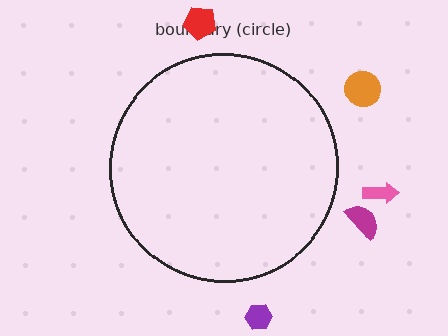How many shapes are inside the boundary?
0 inside, 5 outside.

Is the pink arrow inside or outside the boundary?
Outside.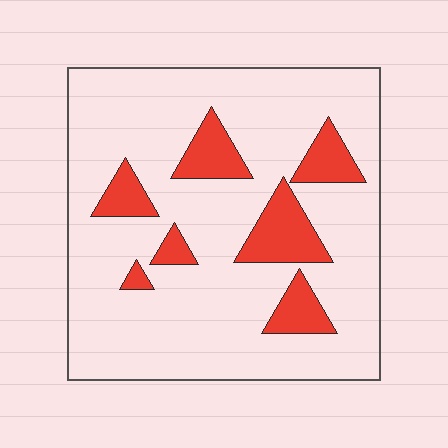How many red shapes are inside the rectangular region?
7.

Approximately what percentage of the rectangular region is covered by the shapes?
Approximately 15%.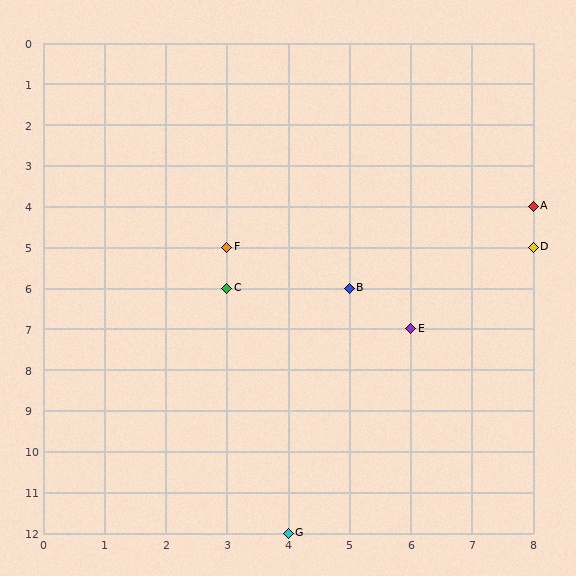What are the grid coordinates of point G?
Point G is at grid coordinates (4, 12).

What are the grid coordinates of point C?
Point C is at grid coordinates (3, 6).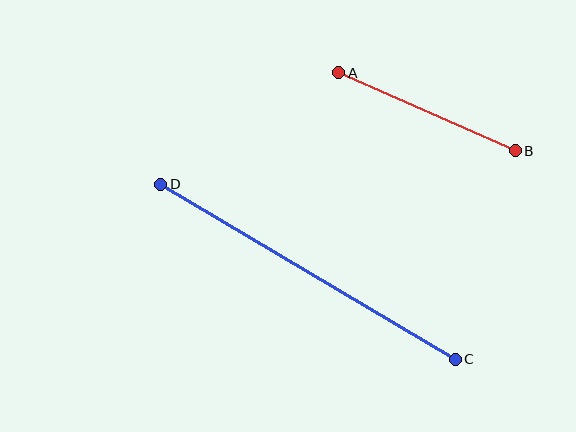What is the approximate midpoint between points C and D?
The midpoint is at approximately (308, 272) pixels.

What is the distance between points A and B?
The distance is approximately 193 pixels.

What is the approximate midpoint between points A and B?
The midpoint is at approximately (427, 112) pixels.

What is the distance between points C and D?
The distance is approximately 343 pixels.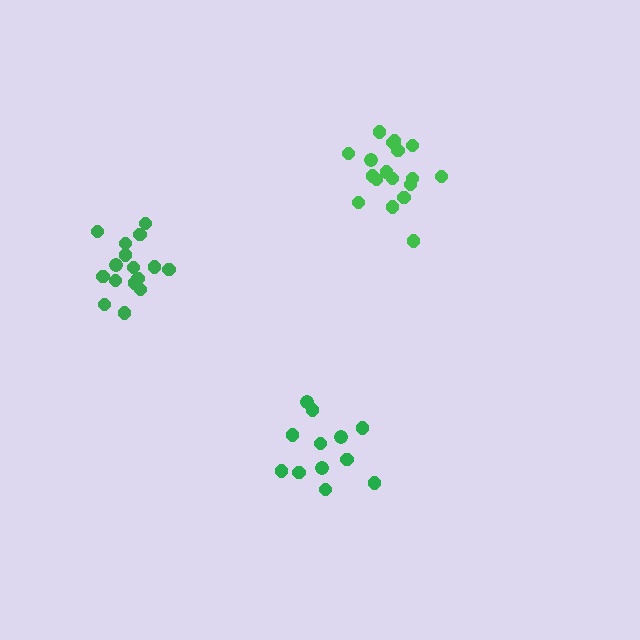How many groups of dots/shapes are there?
There are 3 groups.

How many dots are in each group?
Group 1: 18 dots, Group 2: 12 dots, Group 3: 16 dots (46 total).